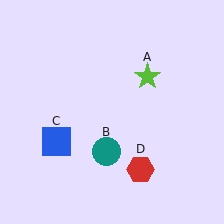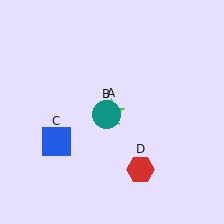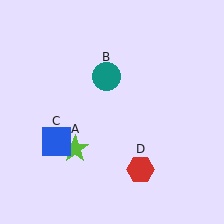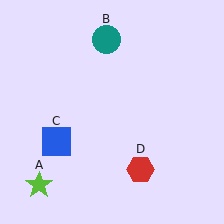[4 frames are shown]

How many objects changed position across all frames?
2 objects changed position: lime star (object A), teal circle (object B).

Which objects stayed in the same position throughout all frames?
Blue square (object C) and red hexagon (object D) remained stationary.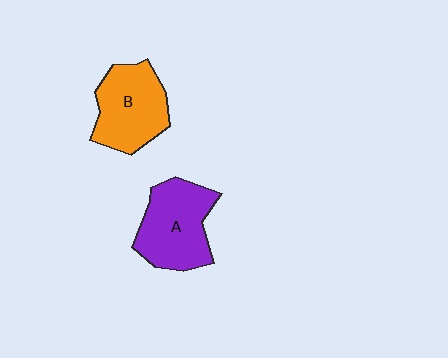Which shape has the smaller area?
Shape B (orange).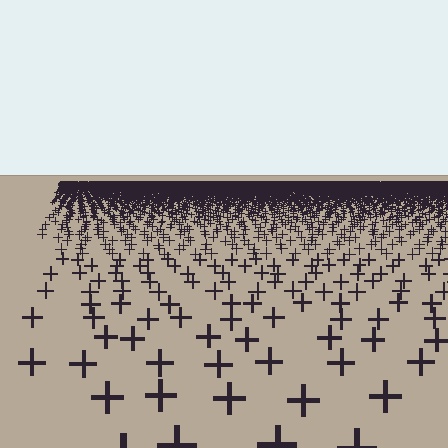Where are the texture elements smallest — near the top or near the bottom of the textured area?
Near the top.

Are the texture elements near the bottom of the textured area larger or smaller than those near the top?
Larger. Near the bottom, elements are closer to the viewer and appear at a bigger on-screen size.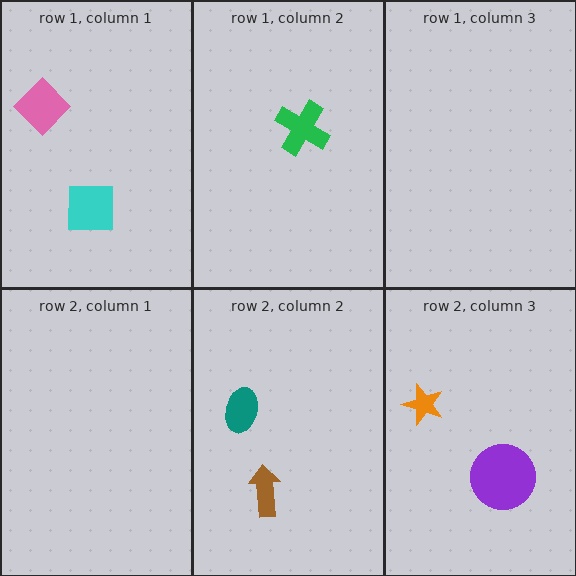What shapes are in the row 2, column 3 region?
The orange star, the purple circle.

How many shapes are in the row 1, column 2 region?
1.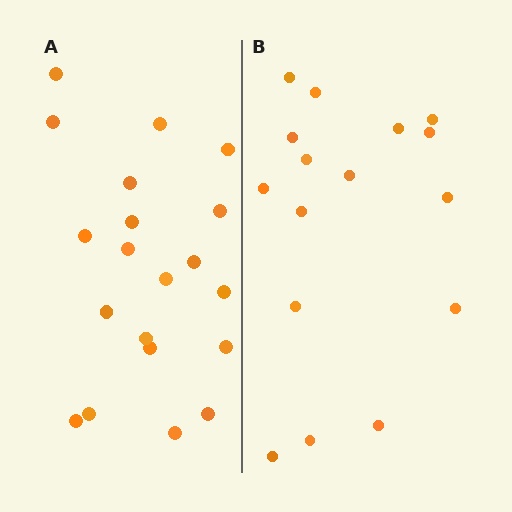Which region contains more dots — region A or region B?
Region A (the left region) has more dots.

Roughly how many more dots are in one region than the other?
Region A has about 4 more dots than region B.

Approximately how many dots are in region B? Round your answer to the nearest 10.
About 20 dots. (The exact count is 16, which rounds to 20.)